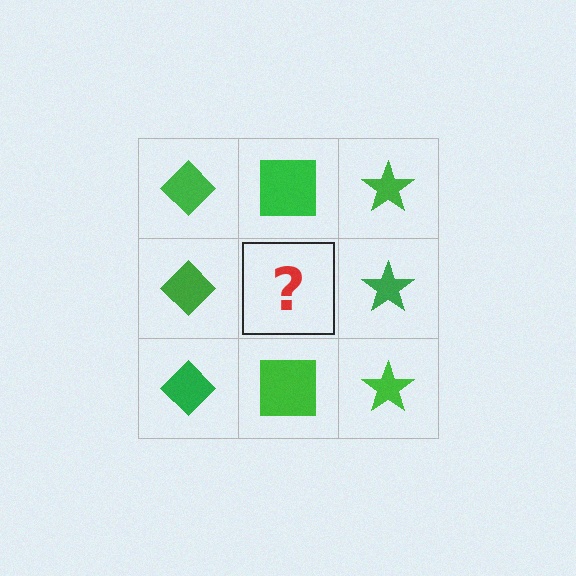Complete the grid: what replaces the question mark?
The question mark should be replaced with a green square.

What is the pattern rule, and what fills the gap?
The rule is that each column has a consistent shape. The gap should be filled with a green square.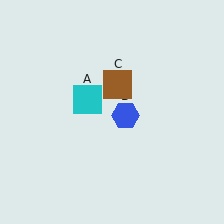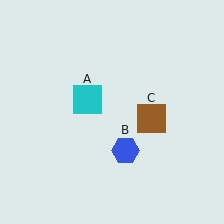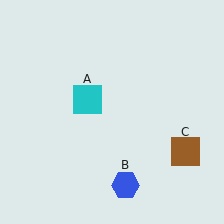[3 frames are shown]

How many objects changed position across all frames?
2 objects changed position: blue hexagon (object B), brown square (object C).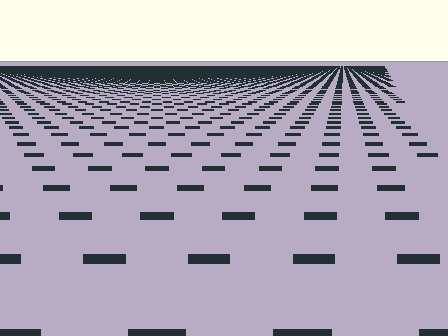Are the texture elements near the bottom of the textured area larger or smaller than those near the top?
Larger. Near the bottom, elements are closer to the viewer and appear at a bigger on-screen size.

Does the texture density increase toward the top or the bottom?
Density increases toward the top.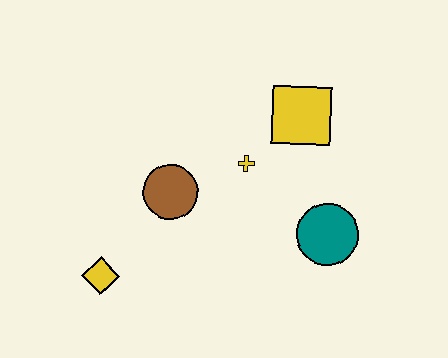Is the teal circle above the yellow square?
No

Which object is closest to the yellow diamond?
The brown circle is closest to the yellow diamond.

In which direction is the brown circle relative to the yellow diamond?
The brown circle is above the yellow diamond.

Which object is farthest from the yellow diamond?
The yellow square is farthest from the yellow diamond.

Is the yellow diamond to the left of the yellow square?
Yes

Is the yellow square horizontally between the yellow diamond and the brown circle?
No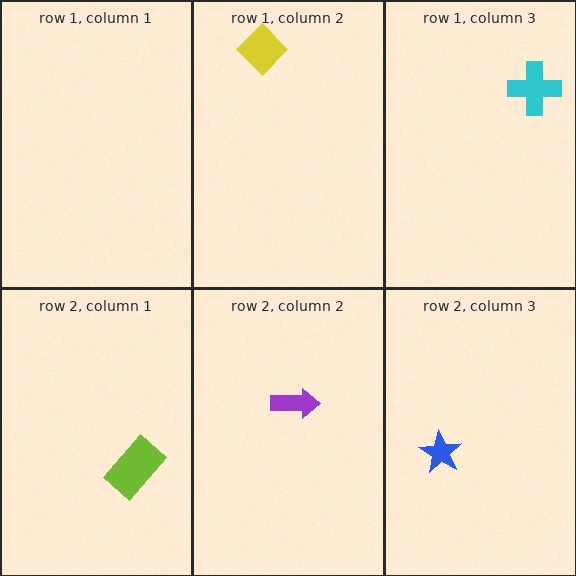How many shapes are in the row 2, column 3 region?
1.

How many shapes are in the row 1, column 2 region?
1.